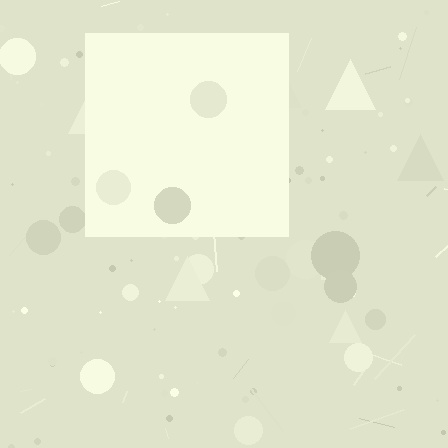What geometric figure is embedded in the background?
A square is embedded in the background.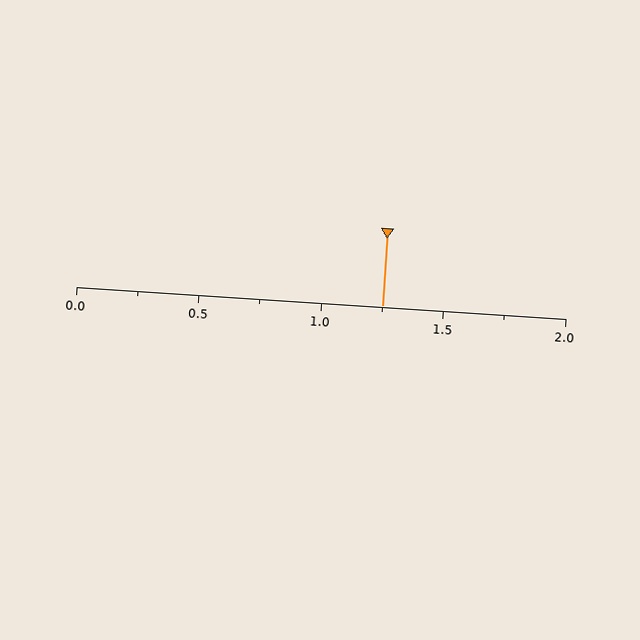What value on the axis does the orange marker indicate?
The marker indicates approximately 1.25.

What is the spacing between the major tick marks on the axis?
The major ticks are spaced 0.5 apart.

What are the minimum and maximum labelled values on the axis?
The axis runs from 0.0 to 2.0.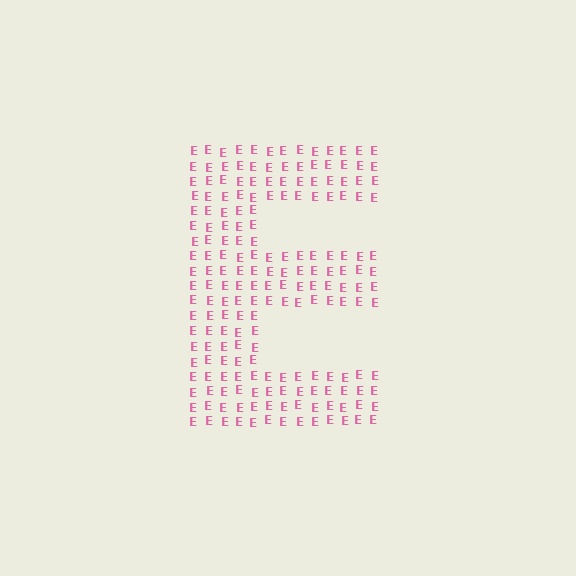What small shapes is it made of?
It is made of small letter E's.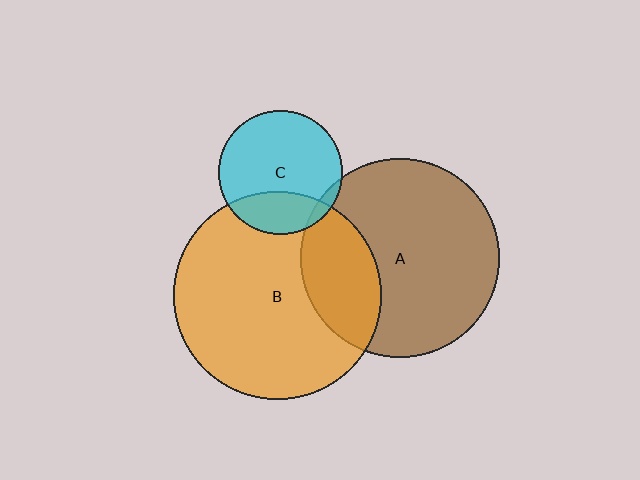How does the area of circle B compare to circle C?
Approximately 2.8 times.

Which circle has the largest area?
Circle B (orange).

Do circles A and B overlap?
Yes.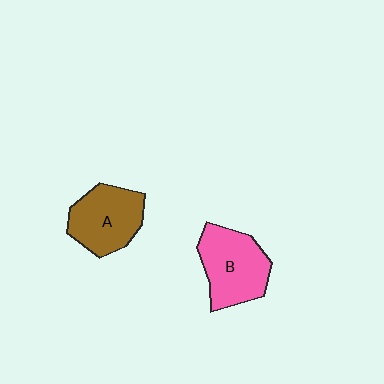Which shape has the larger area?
Shape B (pink).